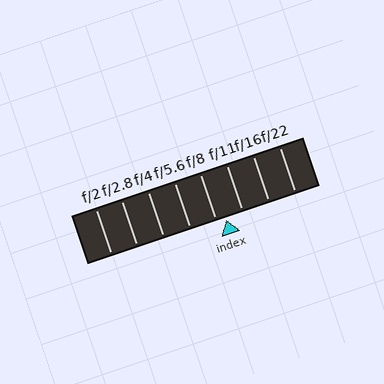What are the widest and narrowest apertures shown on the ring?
The widest aperture shown is f/2 and the narrowest is f/22.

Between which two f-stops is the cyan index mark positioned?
The index mark is between f/8 and f/11.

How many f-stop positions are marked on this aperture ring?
There are 8 f-stop positions marked.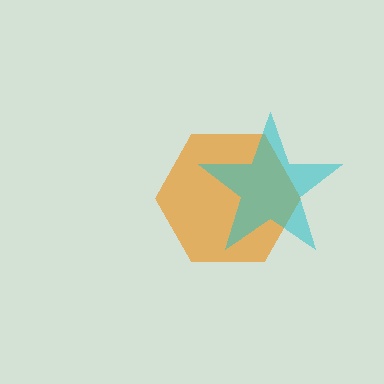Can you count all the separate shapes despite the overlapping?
Yes, there are 2 separate shapes.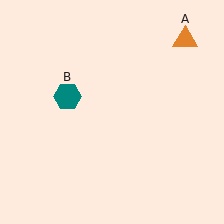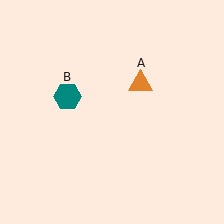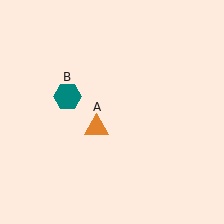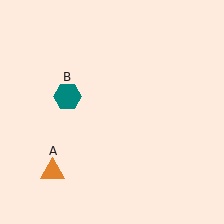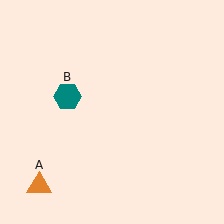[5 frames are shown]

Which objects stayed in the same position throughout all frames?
Teal hexagon (object B) remained stationary.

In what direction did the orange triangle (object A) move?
The orange triangle (object A) moved down and to the left.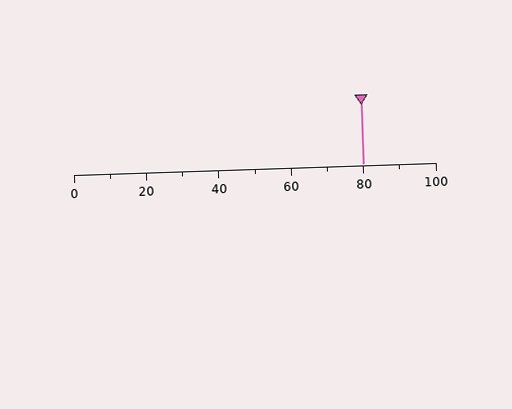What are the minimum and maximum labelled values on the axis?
The axis runs from 0 to 100.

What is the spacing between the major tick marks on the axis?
The major ticks are spaced 20 apart.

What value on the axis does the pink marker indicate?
The marker indicates approximately 80.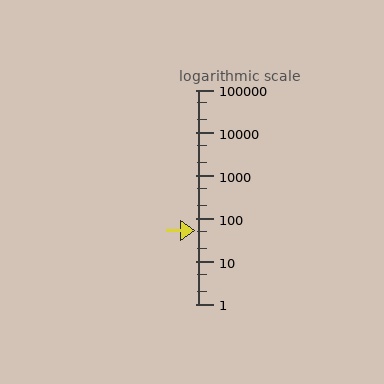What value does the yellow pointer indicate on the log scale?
The pointer indicates approximately 53.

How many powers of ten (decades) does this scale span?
The scale spans 5 decades, from 1 to 100000.